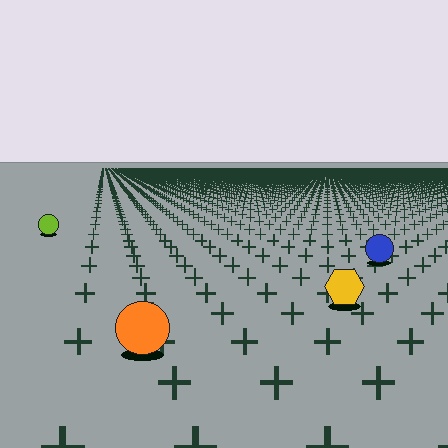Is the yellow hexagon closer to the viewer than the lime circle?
Yes. The yellow hexagon is closer — you can tell from the texture gradient: the ground texture is coarser near it.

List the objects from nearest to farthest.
From nearest to farthest: the orange circle, the yellow hexagon, the blue circle, the lime circle.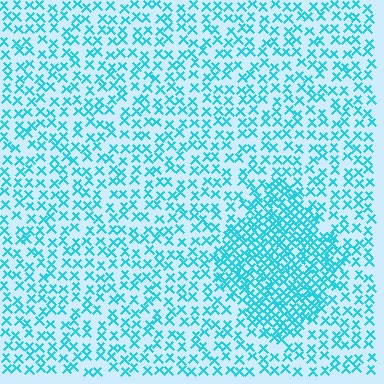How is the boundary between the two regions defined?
The boundary is defined by a change in element density (approximately 2.2x ratio). All elements are the same color, size, and shape.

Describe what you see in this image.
The image contains small cyan elements arranged at two different densities. A diamond-shaped region is visible where the elements are more densely packed than the surrounding area.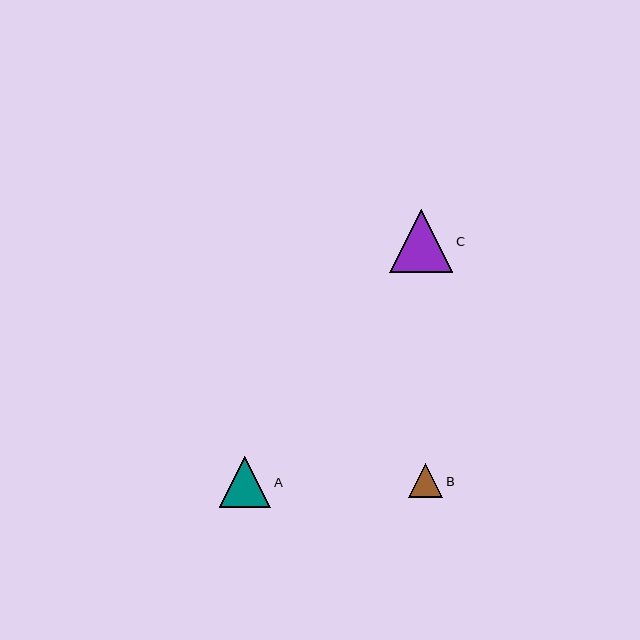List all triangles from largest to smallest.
From largest to smallest: C, A, B.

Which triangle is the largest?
Triangle C is the largest with a size of approximately 63 pixels.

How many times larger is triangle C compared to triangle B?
Triangle C is approximately 1.8 times the size of triangle B.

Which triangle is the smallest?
Triangle B is the smallest with a size of approximately 34 pixels.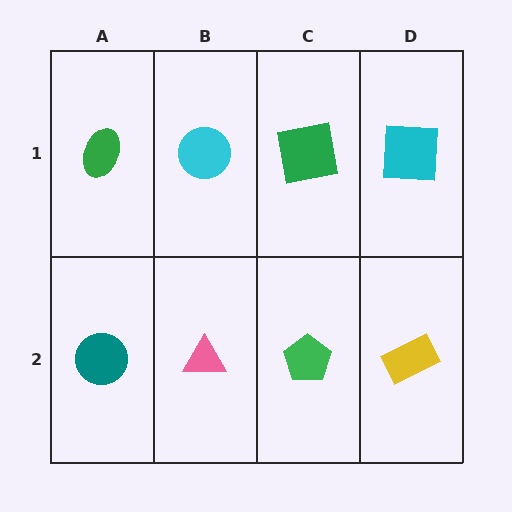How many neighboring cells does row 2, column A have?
2.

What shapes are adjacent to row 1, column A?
A teal circle (row 2, column A), a cyan circle (row 1, column B).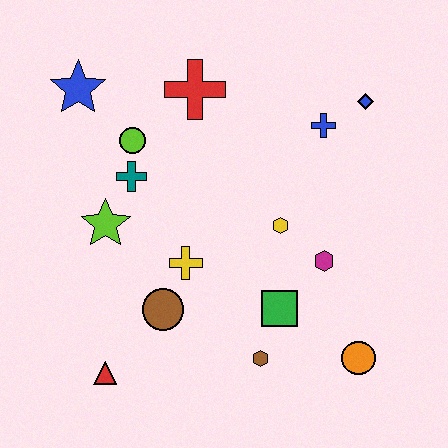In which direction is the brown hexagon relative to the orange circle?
The brown hexagon is to the left of the orange circle.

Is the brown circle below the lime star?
Yes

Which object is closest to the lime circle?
The teal cross is closest to the lime circle.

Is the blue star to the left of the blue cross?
Yes